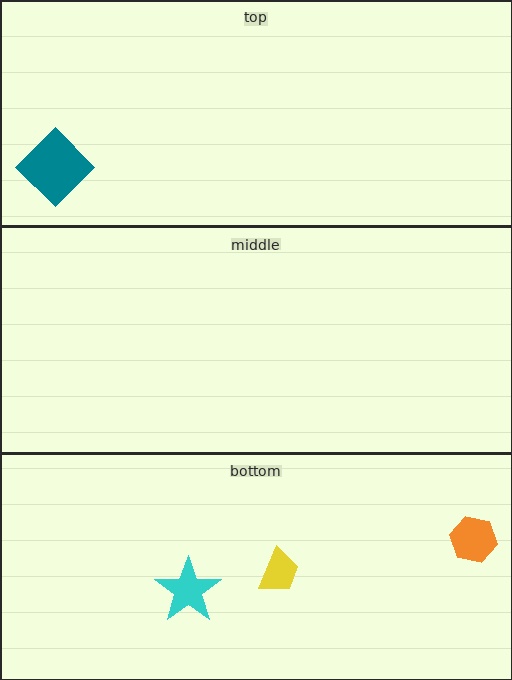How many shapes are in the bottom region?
3.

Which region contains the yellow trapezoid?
The bottom region.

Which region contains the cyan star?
The bottom region.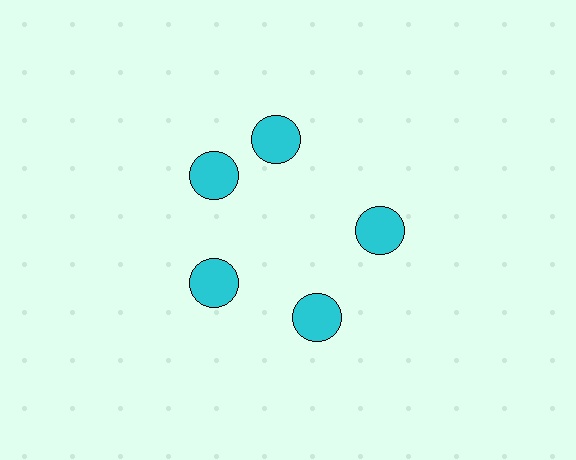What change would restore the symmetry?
The symmetry would be restored by rotating it back into even spacing with its neighbors so that all 5 circles sit at equal angles and equal distance from the center.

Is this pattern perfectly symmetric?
No. The 5 cyan circles are arranged in a ring, but one element near the 1 o'clock position is rotated out of alignment along the ring, breaking the 5-fold rotational symmetry.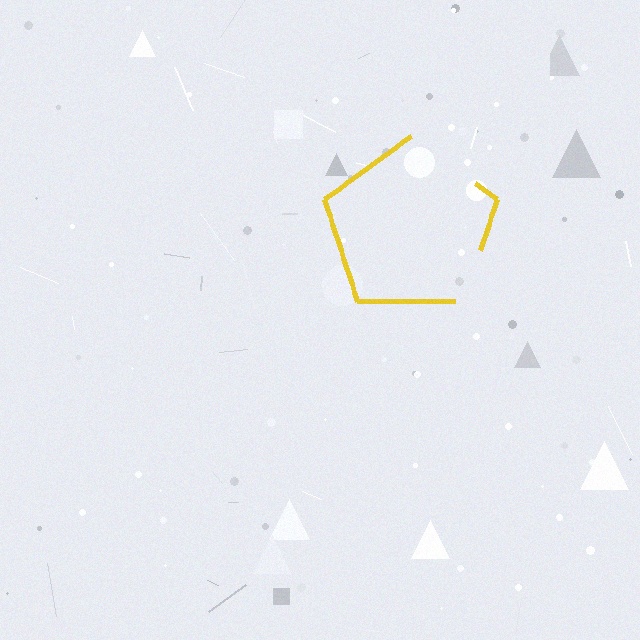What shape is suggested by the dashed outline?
The dashed outline suggests a pentagon.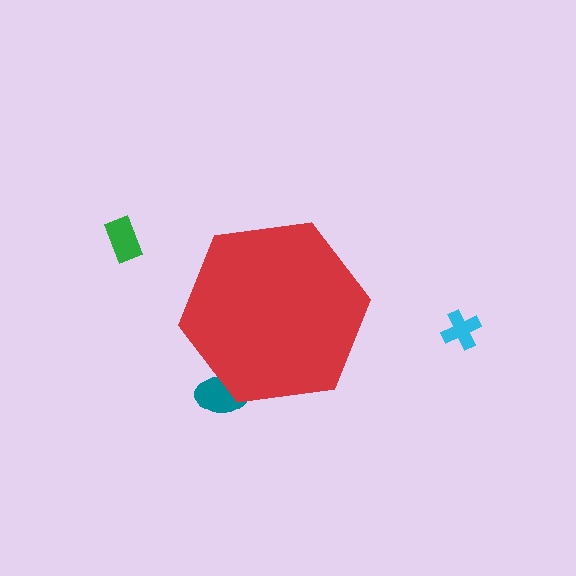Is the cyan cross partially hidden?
No, the cyan cross is fully visible.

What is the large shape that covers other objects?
A red hexagon.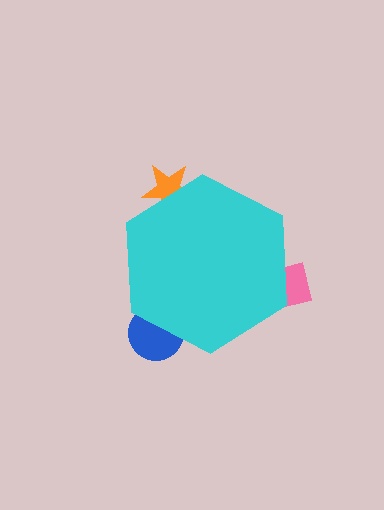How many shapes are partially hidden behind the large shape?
3 shapes are partially hidden.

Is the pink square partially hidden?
Yes, the pink square is partially hidden behind the cyan hexagon.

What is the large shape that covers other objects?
A cyan hexagon.